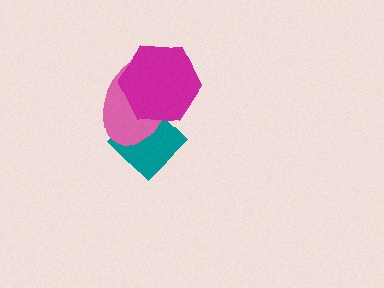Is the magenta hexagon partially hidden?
No, no other shape covers it.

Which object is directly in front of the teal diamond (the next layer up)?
The pink ellipse is directly in front of the teal diamond.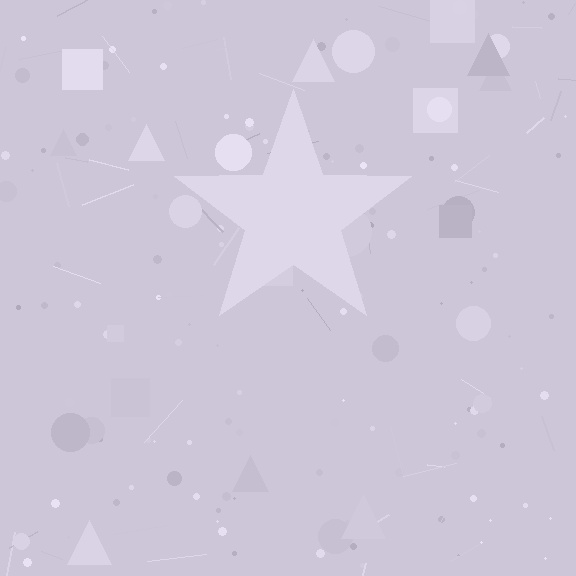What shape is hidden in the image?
A star is hidden in the image.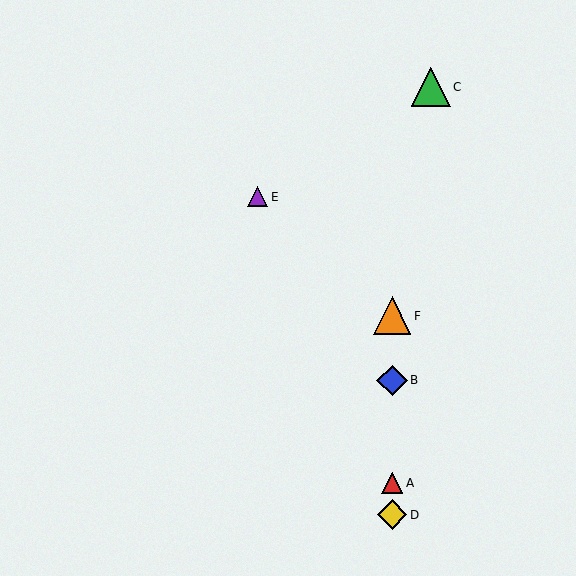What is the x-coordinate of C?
Object C is at x≈431.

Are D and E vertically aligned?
No, D is at x≈392 and E is at x≈258.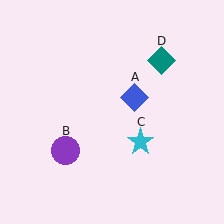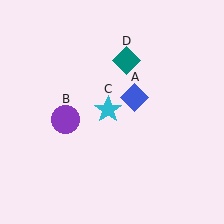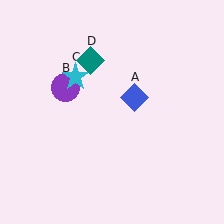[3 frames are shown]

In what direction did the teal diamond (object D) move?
The teal diamond (object D) moved left.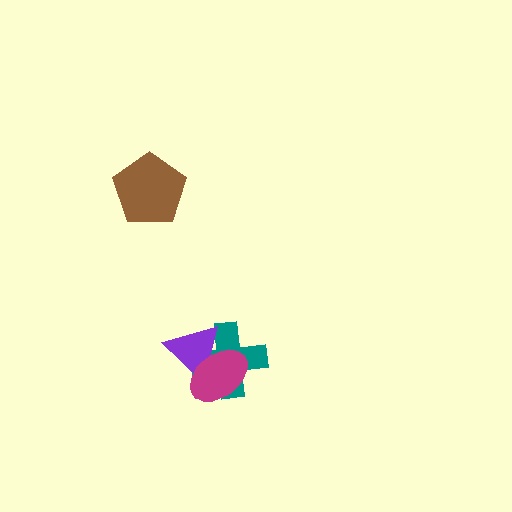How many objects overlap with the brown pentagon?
0 objects overlap with the brown pentagon.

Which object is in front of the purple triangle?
The magenta ellipse is in front of the purple triangle.